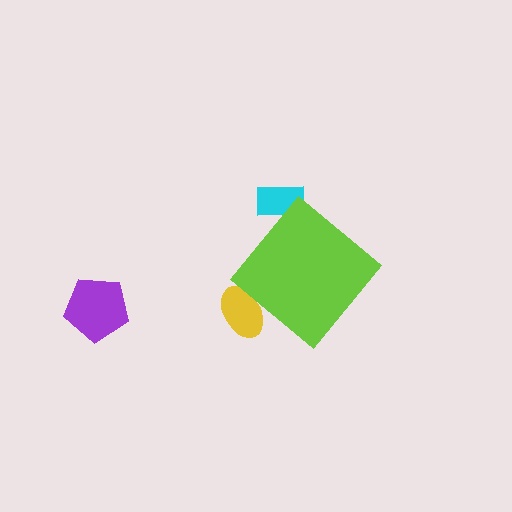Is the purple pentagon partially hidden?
No, the purple pentagon is fully visible.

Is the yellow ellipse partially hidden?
Yes, the yellow ellipse is partially hidden behind the lime diamond.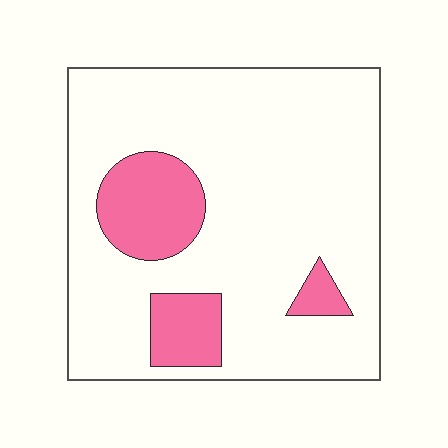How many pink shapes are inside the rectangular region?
3.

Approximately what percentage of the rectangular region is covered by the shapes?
Approximately 15%.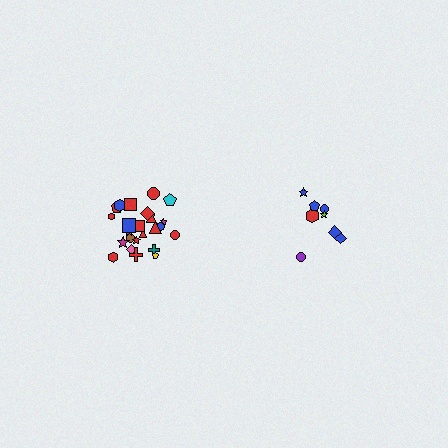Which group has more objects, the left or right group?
The left group.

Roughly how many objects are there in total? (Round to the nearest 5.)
Roughly 35 objects in total.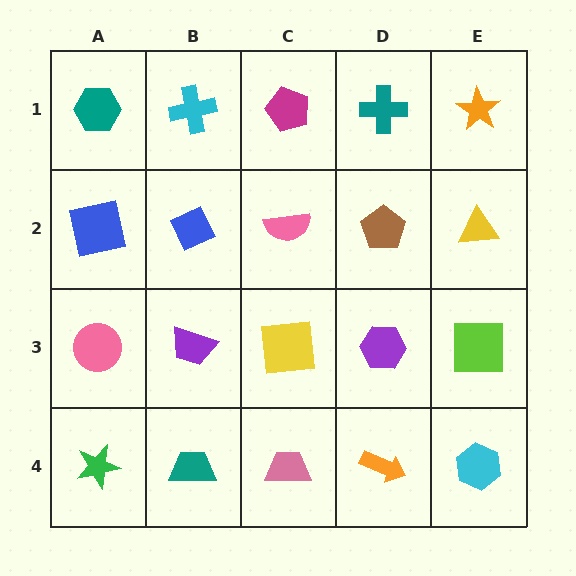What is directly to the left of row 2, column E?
A brown pentagon.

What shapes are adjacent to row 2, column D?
A teal cross (row 1, column D), a purple hexagon (row 3, column D), a pink semicircle (row 2, column C), a yellow triangle (row 2, column E).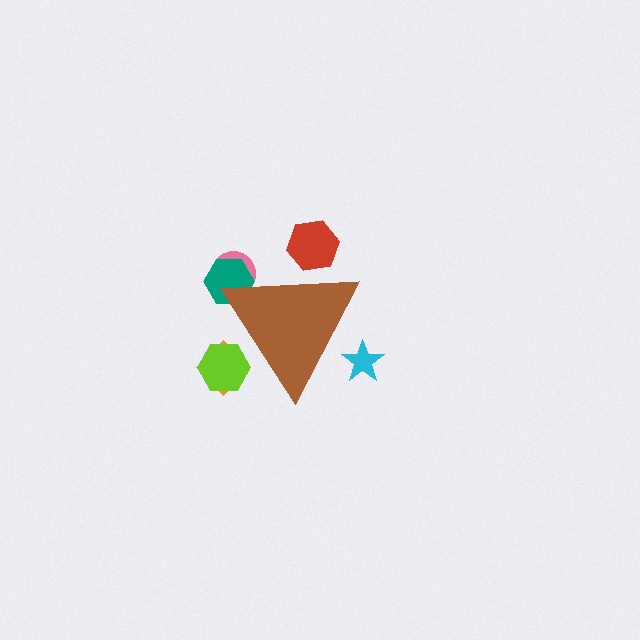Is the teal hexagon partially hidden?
Yes, the teal hexagon is partially hidden behind the brown triangle.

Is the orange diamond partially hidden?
Yes, the orange diamond is partially hidden behind the brown triangle.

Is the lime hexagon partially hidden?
Yes, the lime hexagon is partially hidden behind the brown triangle.